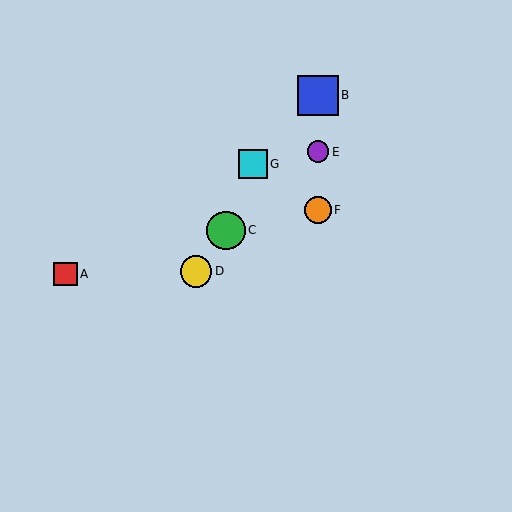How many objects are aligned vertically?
3 objects (B, E, F) are aligned vertically.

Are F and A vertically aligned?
No, F is at x≈318 and A is at x≈66.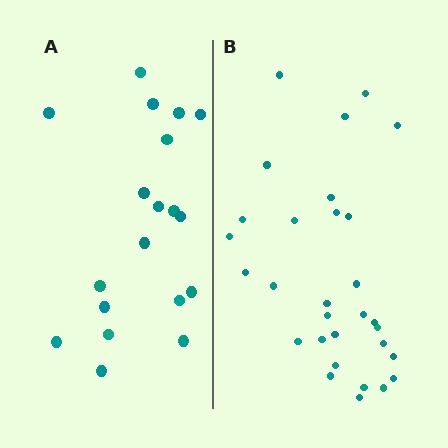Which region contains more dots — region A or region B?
Region B (the right region) has more dots.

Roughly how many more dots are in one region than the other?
Region B has roughly 12 or so more dots than region A.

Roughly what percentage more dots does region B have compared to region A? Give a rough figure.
About 60% more.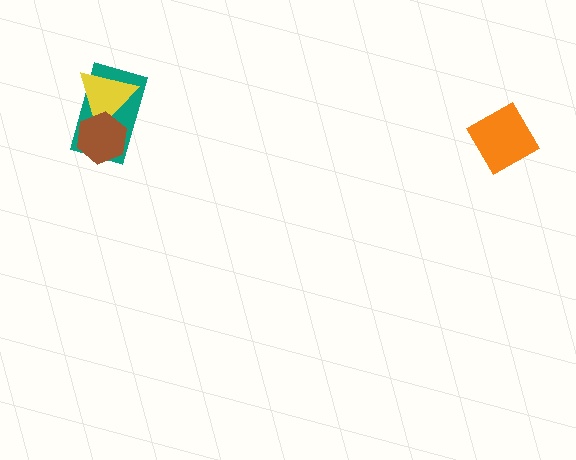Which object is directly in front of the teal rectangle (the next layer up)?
The yellow triangle is directly in front of the teal rectangle.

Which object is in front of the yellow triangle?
The brown hexagon is in front of the yellow triangle.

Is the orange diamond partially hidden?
No, no other shape covers it.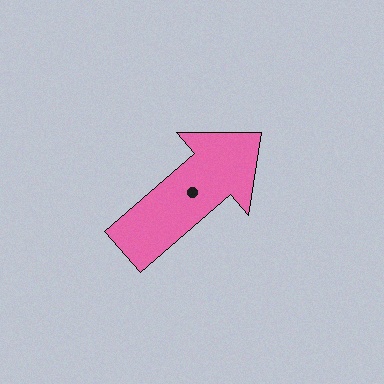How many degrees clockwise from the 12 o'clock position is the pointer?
Approximately 49 degrees.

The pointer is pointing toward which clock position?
Roughly 2 o'clock.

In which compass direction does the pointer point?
Northeast.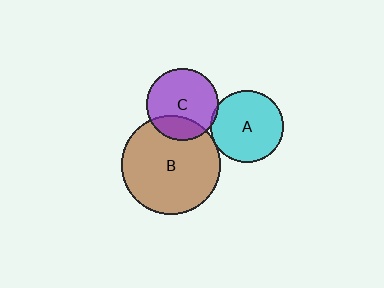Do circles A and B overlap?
Yes.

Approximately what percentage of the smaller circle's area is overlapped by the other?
Approximately 5%.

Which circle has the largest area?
Circle B (brown).